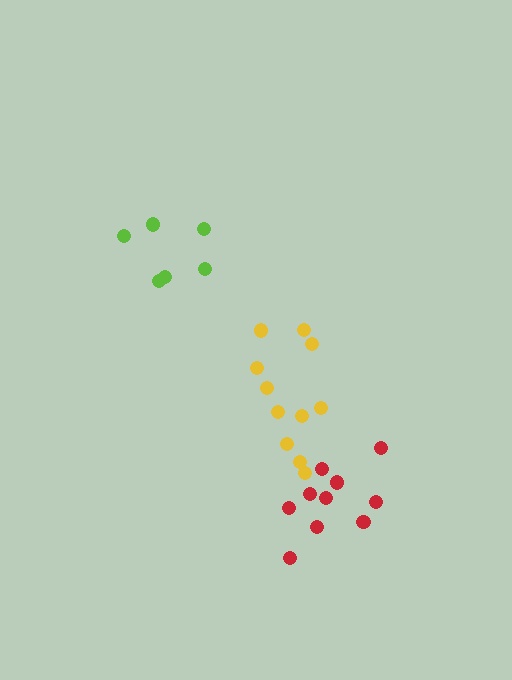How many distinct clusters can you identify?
There are 3 distinct clusters.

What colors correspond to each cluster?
The clusters are colored: red, yellow, lime.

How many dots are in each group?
Group 1: 10 dots, Group 2: 11 dots, Group 3: 6 dots (27 total).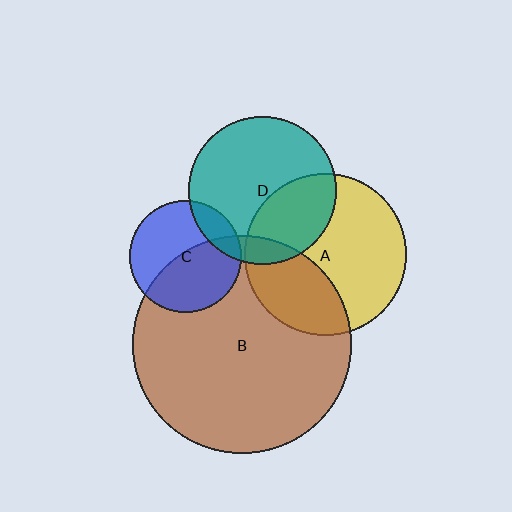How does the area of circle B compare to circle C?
Approximately 3.8 times.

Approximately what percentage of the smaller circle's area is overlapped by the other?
Approximately 35%.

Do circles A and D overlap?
Yes.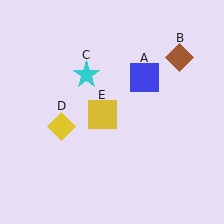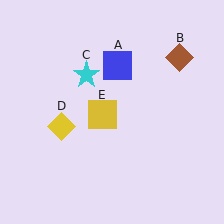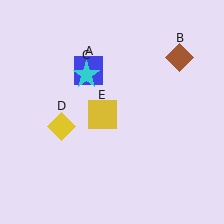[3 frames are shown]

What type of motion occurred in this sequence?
The blue square (object A) rotated counterclockwise around the center of the scene.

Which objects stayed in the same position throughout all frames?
Brown diamond (object B) and cyan star (object C) and yellow diamond (object D) and yellow square (object E) remained stationary.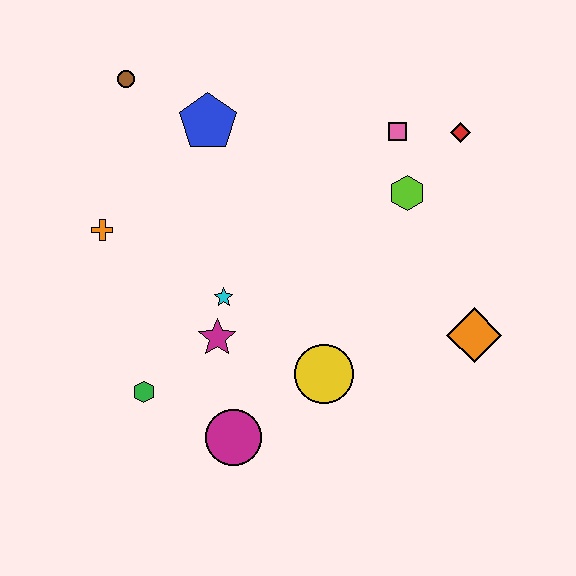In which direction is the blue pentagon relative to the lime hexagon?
The blue pentagon is to the left of the lime hexagon.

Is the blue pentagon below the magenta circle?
No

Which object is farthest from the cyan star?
The red diamond is farthest from the cyan star.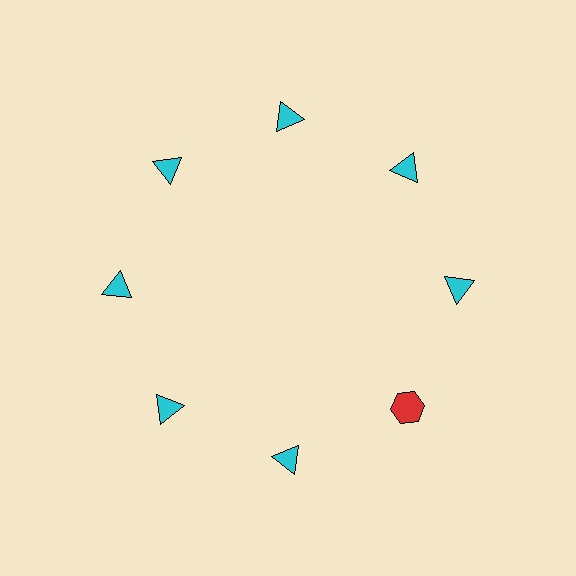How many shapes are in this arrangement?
There are 8 shapes arranged in a ring pattern.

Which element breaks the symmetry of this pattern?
The red hexagon at roughly the 4 o'clock position breaks the symmetry. All other shapes are cyan triangles.